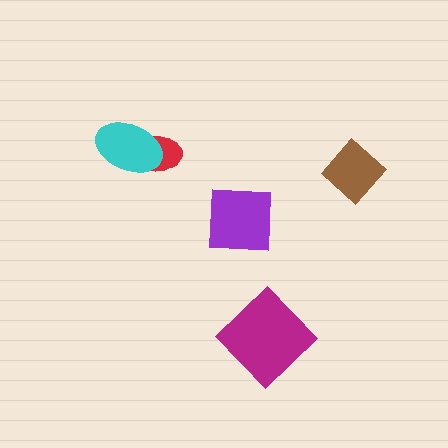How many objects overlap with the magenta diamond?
0 objects overlap with the magenta diamond.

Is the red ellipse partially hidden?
Yes, it is partially covered by another shape.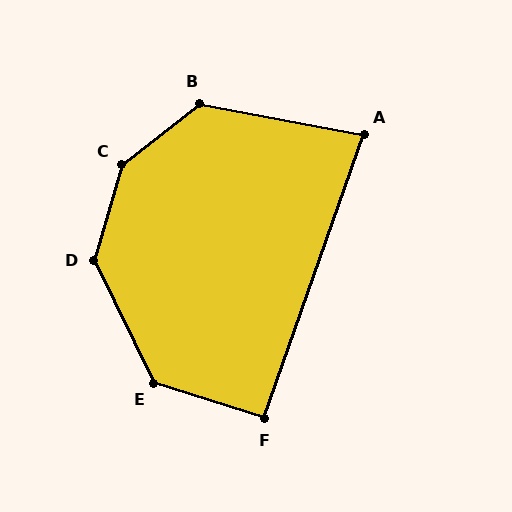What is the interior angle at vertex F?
Approximately 91 degrees (approximately right).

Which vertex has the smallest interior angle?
A, at approximately 81 degrees.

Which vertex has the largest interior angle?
C, at approximately 144 degrees.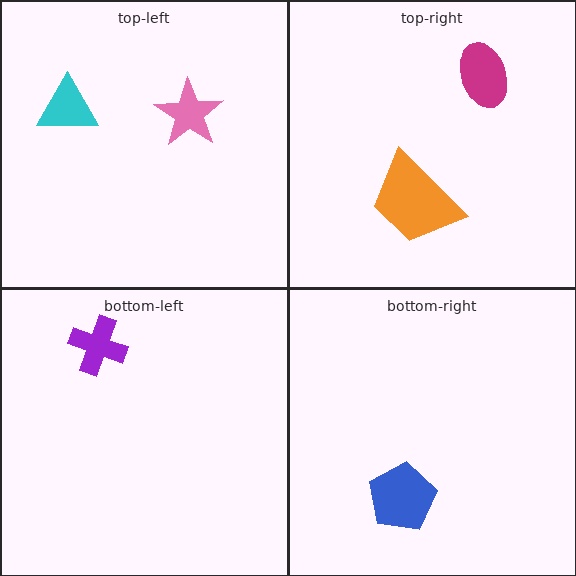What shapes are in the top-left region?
The pink star, the cyan triangle.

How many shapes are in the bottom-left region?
1.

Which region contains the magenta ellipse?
The top-right region.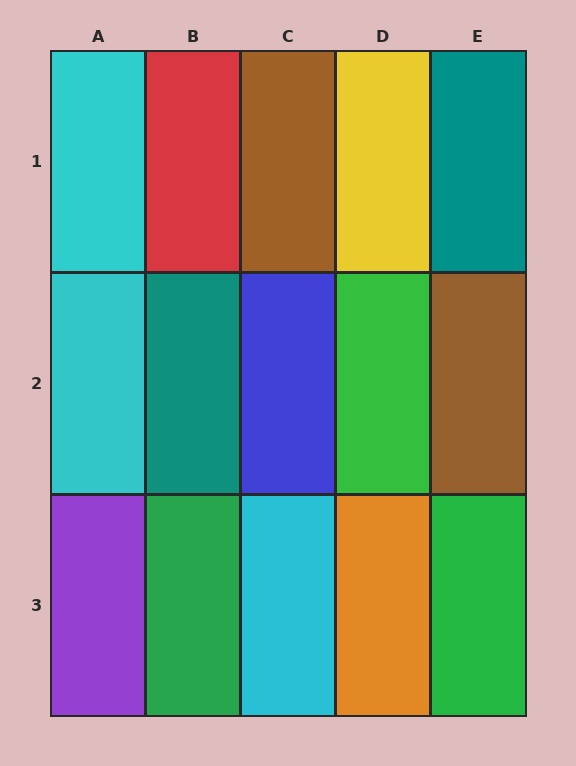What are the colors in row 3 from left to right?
Purple, green, cyan, orange, green.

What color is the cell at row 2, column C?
Blue.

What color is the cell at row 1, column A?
Cyan.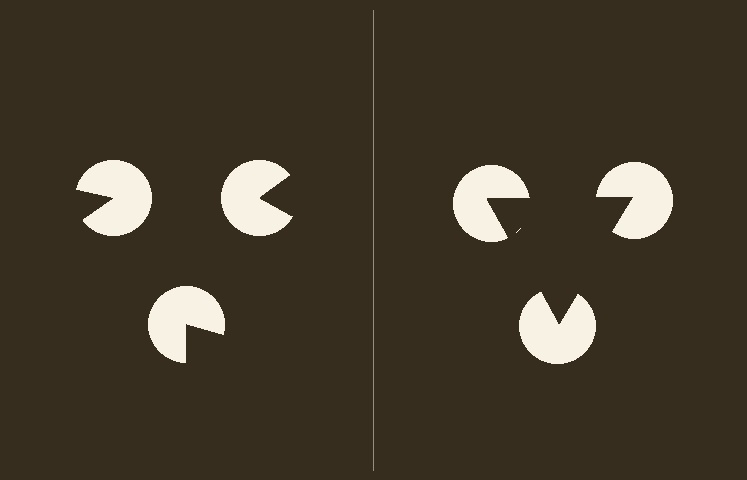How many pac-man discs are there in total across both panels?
6 — 3 on each side.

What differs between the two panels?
The pac-man discs are positioned identically on both sides; only the wedge orientations differ. On the right they align to a triangle; on the left they are misaligned.